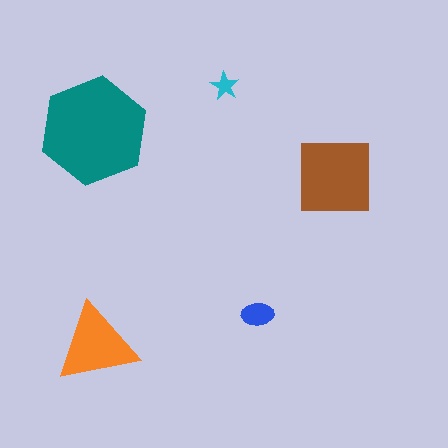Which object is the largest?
The teal hexagon.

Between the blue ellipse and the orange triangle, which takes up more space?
The orange triangle.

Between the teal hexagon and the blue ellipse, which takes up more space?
The teal hexagon.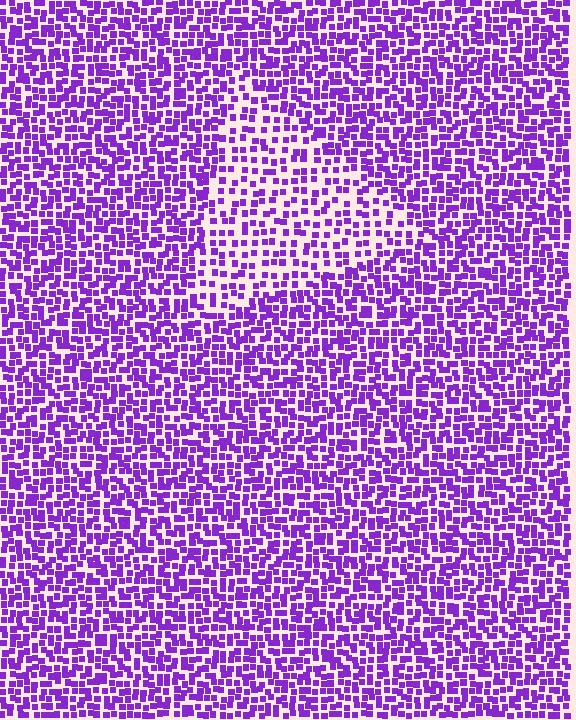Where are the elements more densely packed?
The elements are more densely packed outside the triangle boundary.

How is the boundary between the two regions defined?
The boundary is defined by a change in element density (approximately 1.8x ratio). All elements are the same color, size, and shape.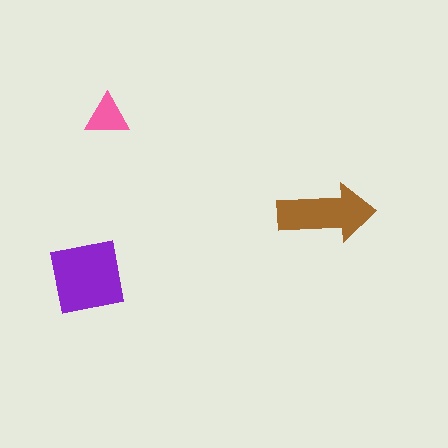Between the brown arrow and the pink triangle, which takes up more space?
The brown arrow.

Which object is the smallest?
The pink triangle.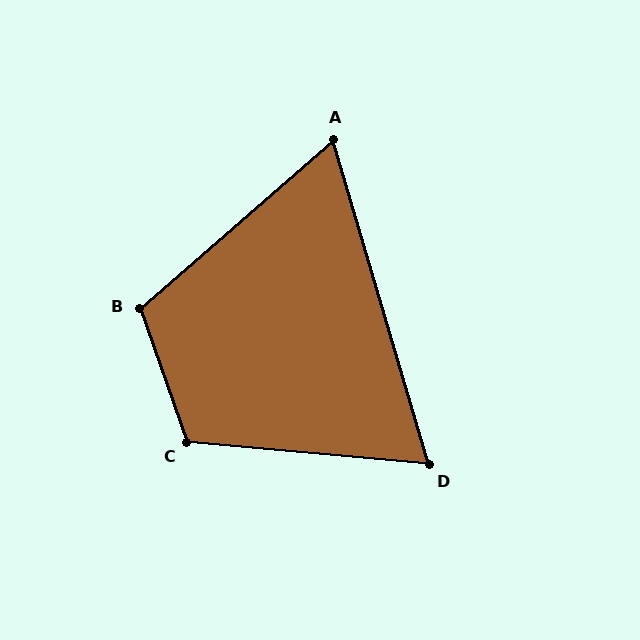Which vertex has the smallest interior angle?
A, at approximately 65 degrees.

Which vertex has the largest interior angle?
C, at approximately 115 degrees.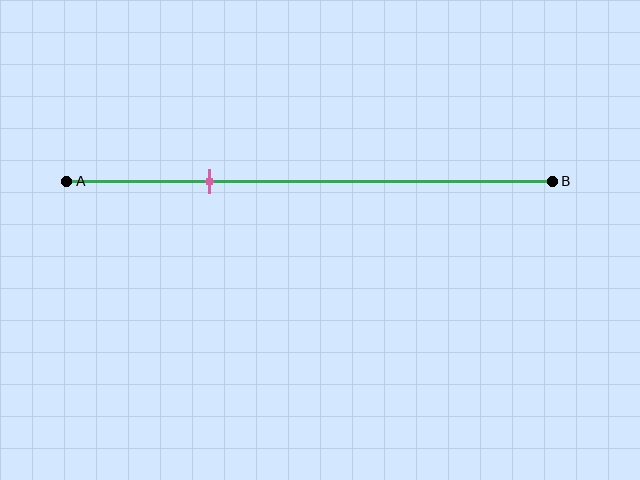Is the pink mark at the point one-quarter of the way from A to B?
No, the mark is at about 30% from A, not at the 25% one-quarter point.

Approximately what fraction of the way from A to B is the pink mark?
The pink mark is approximately 30% of the way from A to B.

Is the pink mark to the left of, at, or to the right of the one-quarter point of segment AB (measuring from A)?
The pink mark is to the right of the one-quarter point of segment AB.